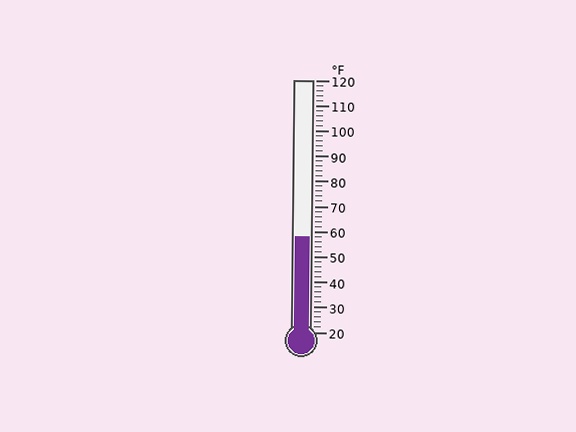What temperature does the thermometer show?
The thermometer shows approximately 58°F.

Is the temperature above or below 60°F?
The temperature is below 60°F.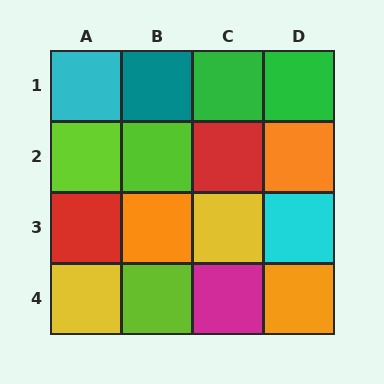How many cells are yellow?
2 cells are yellow.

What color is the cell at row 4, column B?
Lime.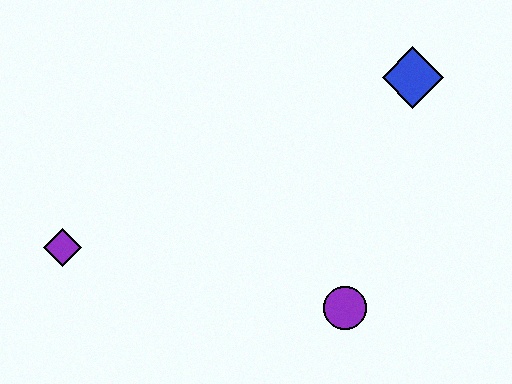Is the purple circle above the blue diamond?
No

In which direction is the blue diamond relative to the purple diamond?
The blue diamond is to the right of the purple diamond.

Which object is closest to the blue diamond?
The purple circle is closest to the blue diamond.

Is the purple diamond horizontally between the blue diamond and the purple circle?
No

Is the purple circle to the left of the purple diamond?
No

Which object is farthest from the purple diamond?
The blue diamond is farthest from the purple diamond.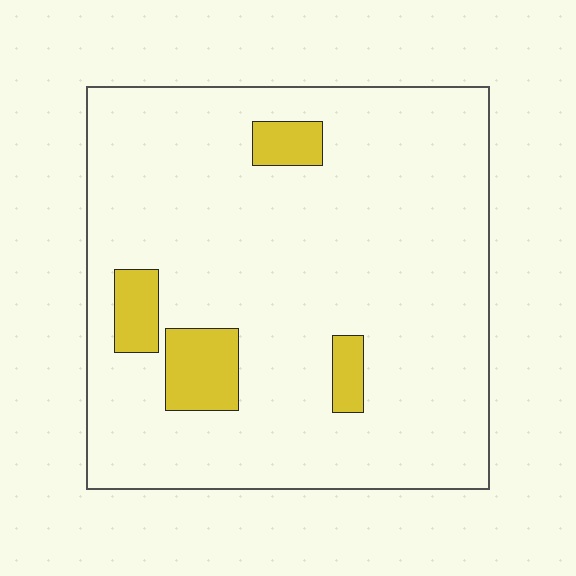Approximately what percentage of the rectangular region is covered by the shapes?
Approximately 10%.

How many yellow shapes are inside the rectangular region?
4.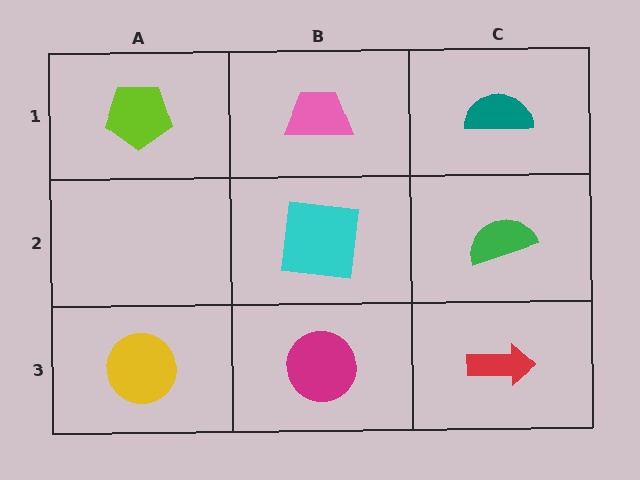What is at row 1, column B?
A pink trapezoid.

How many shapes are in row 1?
3 shapes.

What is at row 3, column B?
A magenta circle.